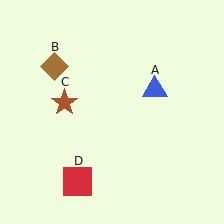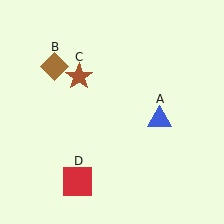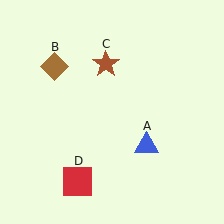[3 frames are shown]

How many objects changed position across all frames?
2 objects changed position: blue triangle (object A), brown star (object C).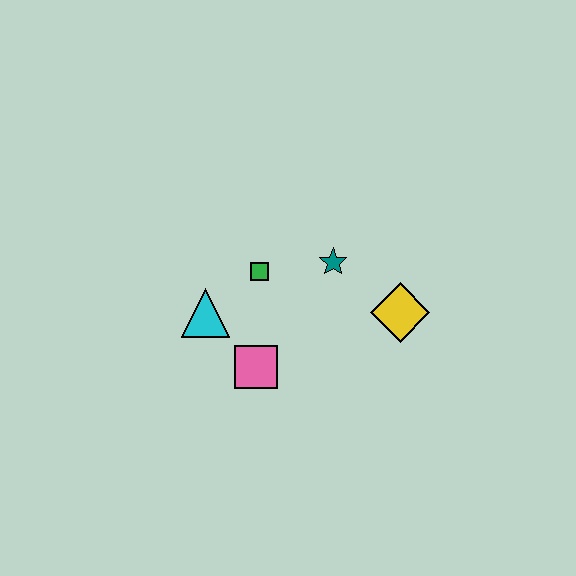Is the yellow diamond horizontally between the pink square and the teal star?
No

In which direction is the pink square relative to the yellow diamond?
The pink square is to the left of the yellow diamond.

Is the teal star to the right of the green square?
Yes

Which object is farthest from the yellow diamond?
The cyan triangle is farthest from the yellow diamond.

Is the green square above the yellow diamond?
Yes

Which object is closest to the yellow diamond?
The teal star is closest to the yellow diamond.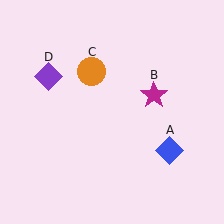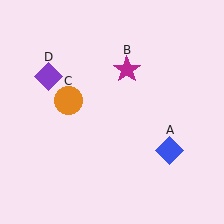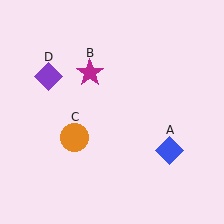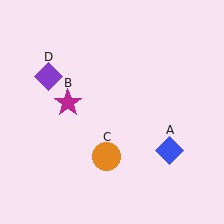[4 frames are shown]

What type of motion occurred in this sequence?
The magenta star (object B), orange circle (object C) rotated counterclockwise around the center of the scene.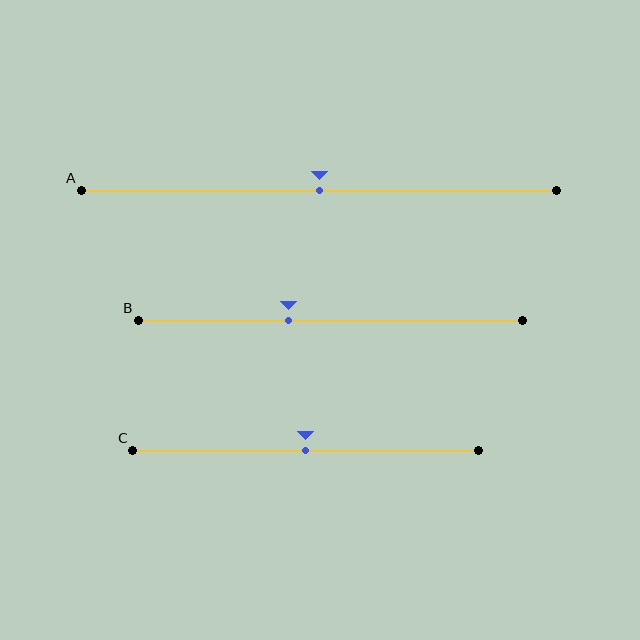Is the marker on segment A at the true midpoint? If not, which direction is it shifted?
Yes, the marker on segment A is at the true midpoint.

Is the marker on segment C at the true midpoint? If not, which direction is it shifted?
Yes, the marker on segment C is at the true midpoint.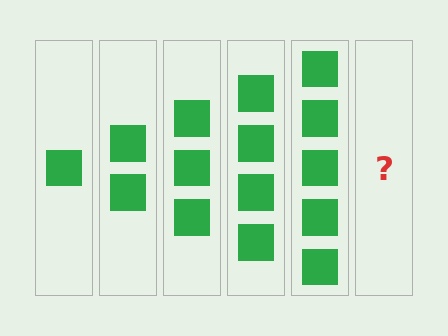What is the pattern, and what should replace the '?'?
The pattern is that each step adds one more square. The '?' should be 6 squares.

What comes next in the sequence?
The next element should be 6 squares.